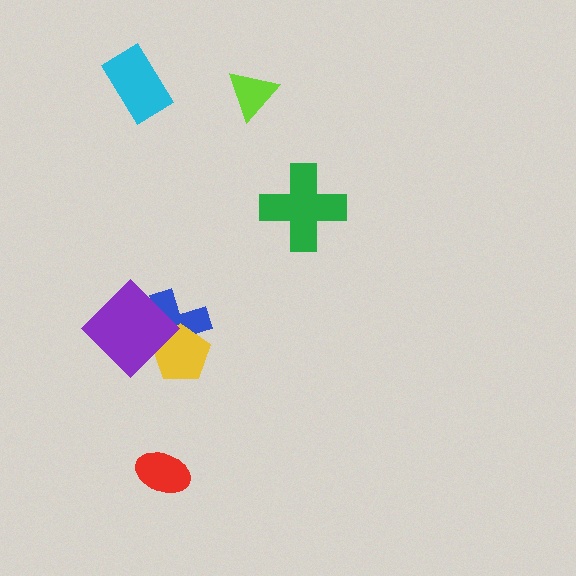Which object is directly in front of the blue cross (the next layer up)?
The yellow pentagon is directly in front of the blue cross.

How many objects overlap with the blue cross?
2 objects overlap with the blue cross.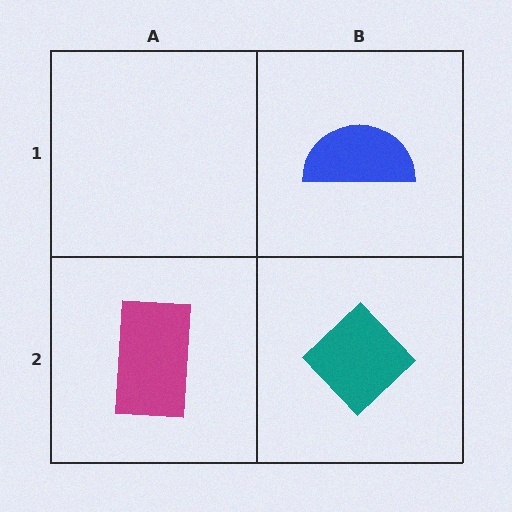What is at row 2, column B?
A teal diamond.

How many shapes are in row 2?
2 shapes.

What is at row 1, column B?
A blue semicircle.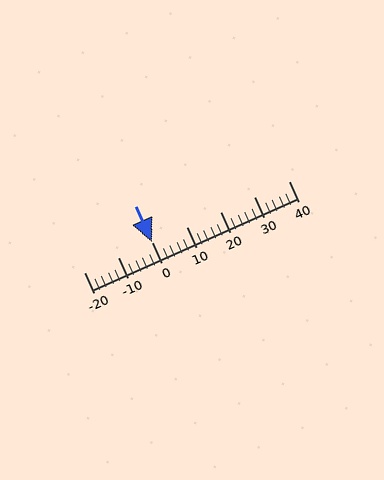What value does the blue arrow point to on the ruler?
The blue arrow points to approximately 0.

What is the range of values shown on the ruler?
The ruler shows values from -20 to 40.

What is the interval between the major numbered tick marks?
The major tick marks are spaced 10 units apart.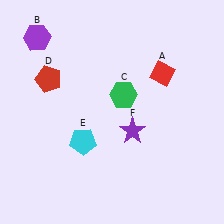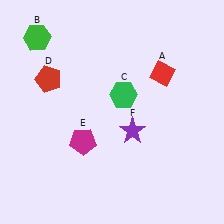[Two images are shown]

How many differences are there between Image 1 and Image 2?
There are 2 differences between the two images.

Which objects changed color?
B changed from purple to green. E changed from cyan to magenta.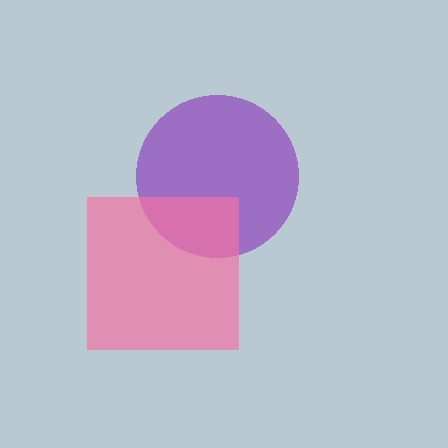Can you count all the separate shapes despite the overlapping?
Yes, there are 2 separate shapes.